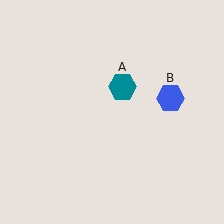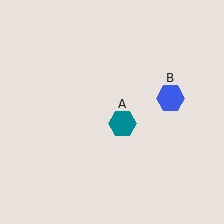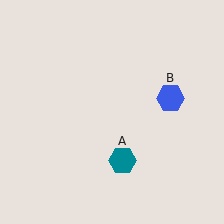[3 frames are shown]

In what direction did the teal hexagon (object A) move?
The teal hexagon (object A) moved down.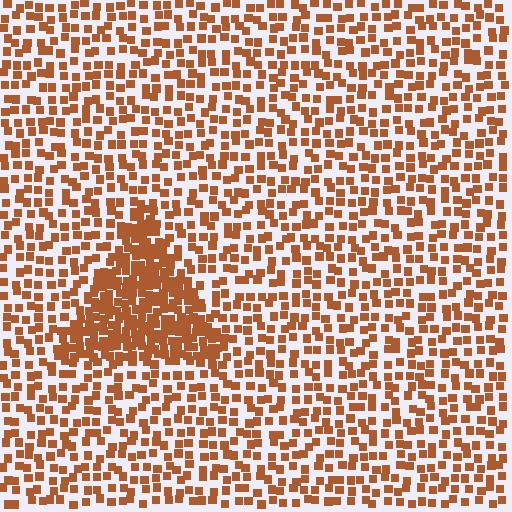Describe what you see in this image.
The image contains small brown elements arranged at two different densities. A triangle-shaped region is visible where the elements are more densely packed than the surrounding area.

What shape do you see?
I see a triangle.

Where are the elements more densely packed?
The elements are more densely packed inside the triangle boundary.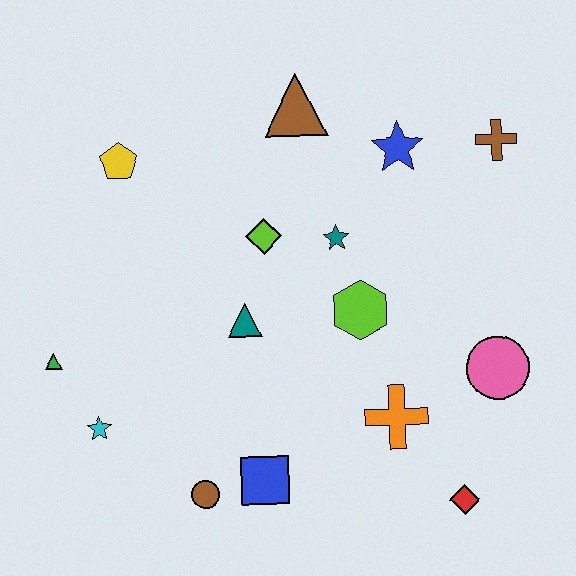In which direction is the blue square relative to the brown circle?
The blue square is to the right of the brown circle.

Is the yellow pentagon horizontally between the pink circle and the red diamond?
No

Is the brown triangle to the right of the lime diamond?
Yes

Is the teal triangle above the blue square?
Yes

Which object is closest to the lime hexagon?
The teal star is closest to the lime hexagon.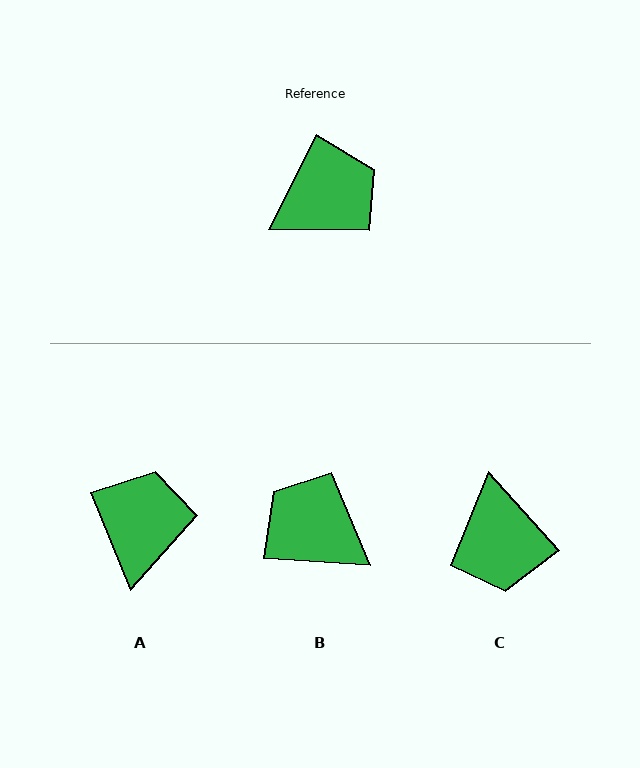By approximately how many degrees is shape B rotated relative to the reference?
Approximately 113 degrees counter-clockwise.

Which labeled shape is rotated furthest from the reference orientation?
B, about 113 degrees away.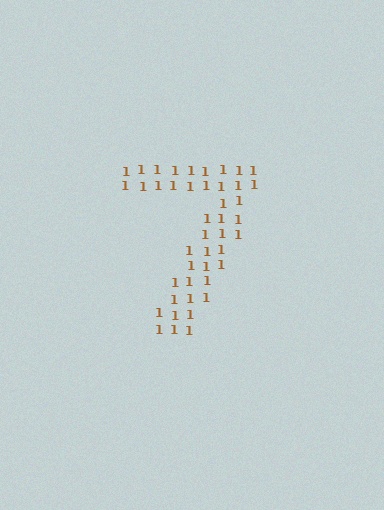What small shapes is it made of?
It is made of small digit 1's.